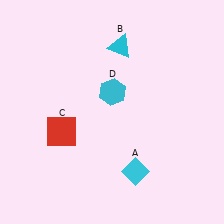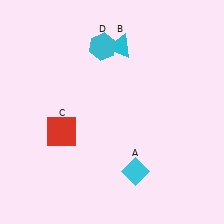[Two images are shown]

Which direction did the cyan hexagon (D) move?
The cyan hexagon (D) moved up.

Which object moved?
The cyan hexagon (D) moved up.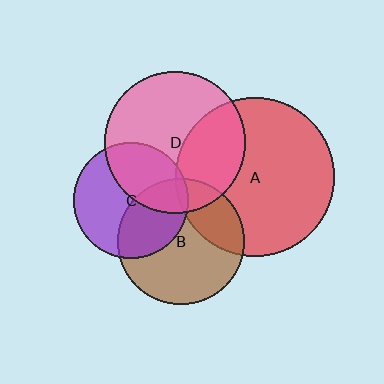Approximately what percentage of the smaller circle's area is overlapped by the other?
Approximately 5%.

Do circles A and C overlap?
Yes.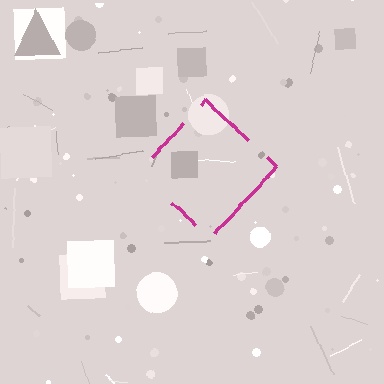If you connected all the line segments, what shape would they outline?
They would outline a diamond.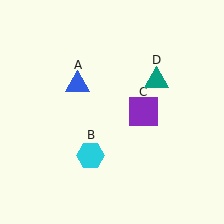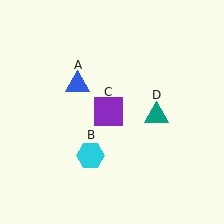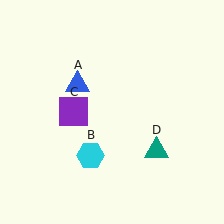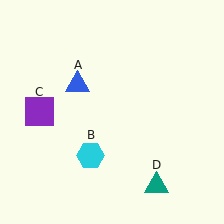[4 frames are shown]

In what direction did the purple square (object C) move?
The purple square (object C) moved left.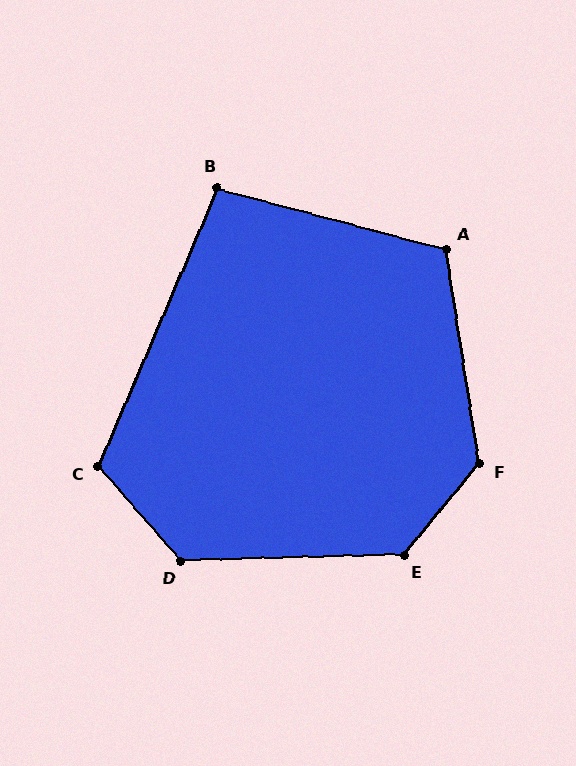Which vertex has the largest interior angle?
F, at approximately 132 degrees.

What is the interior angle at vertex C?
Approximately 116 degrees (obtuse).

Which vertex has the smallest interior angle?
B, at approximately 98 degrees.